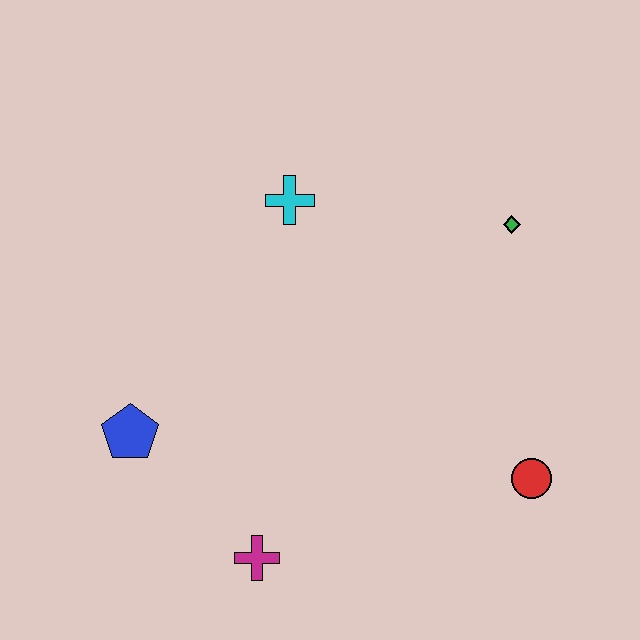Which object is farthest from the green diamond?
The blue pentagon is farthest from the green diamond.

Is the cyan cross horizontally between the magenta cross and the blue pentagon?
No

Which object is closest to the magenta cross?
The blue pentagon is closest to the magenta cross.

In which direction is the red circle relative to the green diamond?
The red circle is below the green diamond.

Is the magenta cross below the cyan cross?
Yes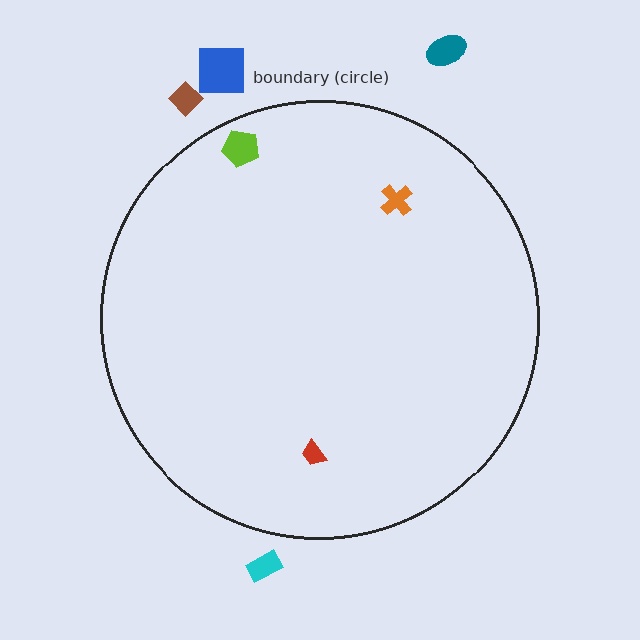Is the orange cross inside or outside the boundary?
Inside.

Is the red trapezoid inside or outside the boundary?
Inside.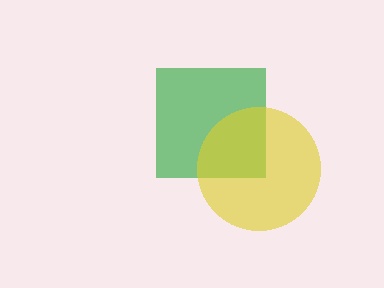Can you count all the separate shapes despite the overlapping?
Yes, there are 2 separate shapes.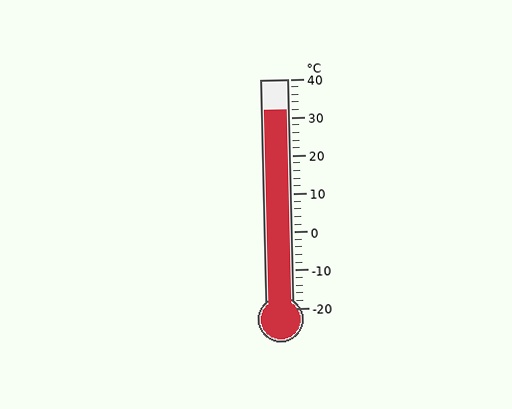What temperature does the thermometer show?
The thermometer shows approximately 32°C.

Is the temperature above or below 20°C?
The temperature is above 20°C.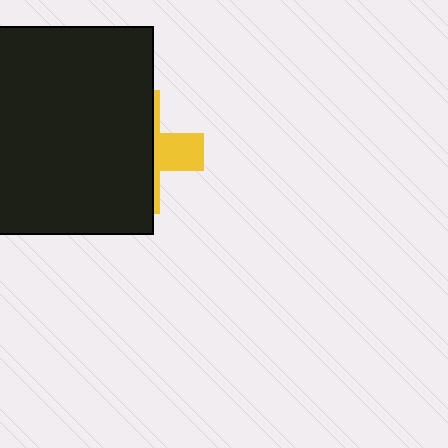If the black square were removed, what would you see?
You would see the complete yellow cross.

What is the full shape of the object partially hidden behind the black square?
The partially hidden object is a yellow cross.